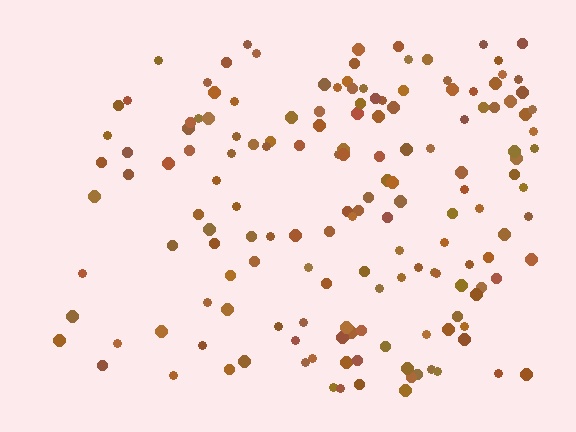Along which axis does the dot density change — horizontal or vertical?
Horizontal.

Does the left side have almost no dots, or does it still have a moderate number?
Still a moderate number, just noticeably fewer than the right.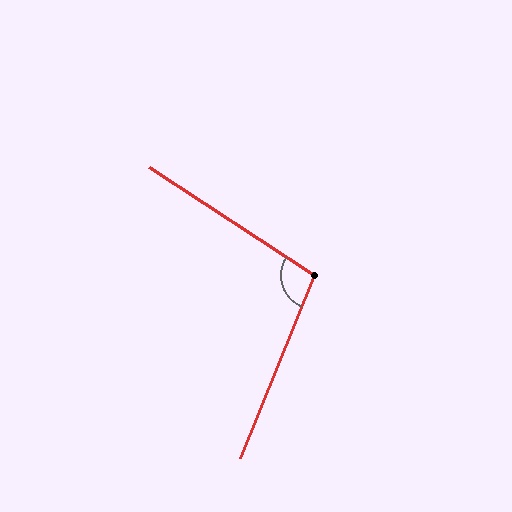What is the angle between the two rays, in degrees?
Approximately 101 degrees.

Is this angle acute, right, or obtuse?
It is obtuse.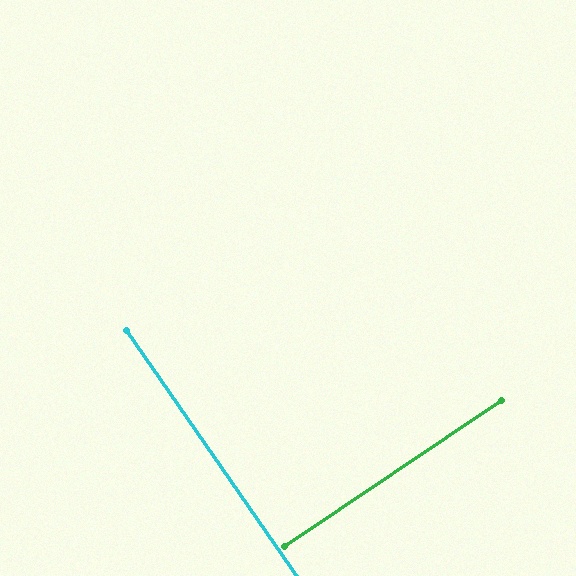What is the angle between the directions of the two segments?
Approximately 89 degrees.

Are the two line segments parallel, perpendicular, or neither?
Perpendicular — they meet at approximately 89°.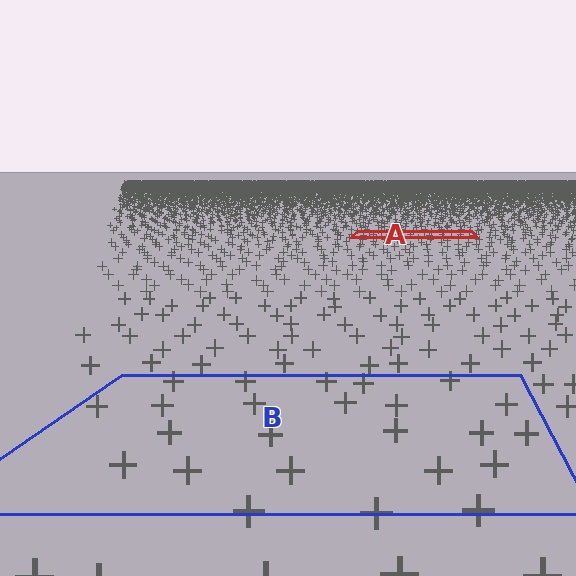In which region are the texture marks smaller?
The texture marks are smaller in region A, because it is farther away.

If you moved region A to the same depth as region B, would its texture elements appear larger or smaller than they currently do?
They would appear larger. At a closer depth, the same texture elements are projected at a bigger on-screen size.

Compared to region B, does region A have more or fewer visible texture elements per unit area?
Region A has more texture elements per unit area — they are packed more densely because it is farther away.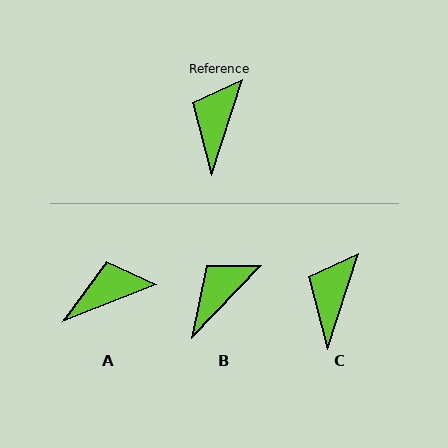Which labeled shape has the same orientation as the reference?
C.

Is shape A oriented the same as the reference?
No, it is off by about 51 degrees.